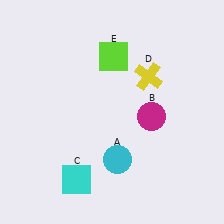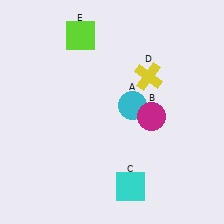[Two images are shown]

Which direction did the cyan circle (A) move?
The cyan circle (A) moved up.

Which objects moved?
The objects that moved are: the cyan circle (A), the cyan square (C), the lime square (E).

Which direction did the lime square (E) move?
The lime square (E) moved left.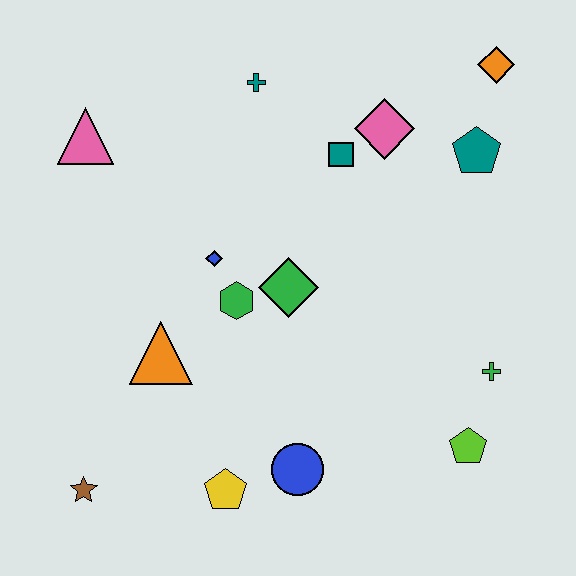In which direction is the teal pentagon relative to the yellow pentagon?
The teal pentagon is above the yellow pentagon.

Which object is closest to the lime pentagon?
The green cross is closest to the lime pentagon.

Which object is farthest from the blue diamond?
The orange diamond is farthest from the blue diamond.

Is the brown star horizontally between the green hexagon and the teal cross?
No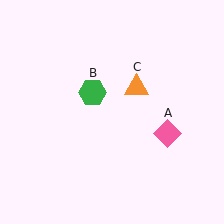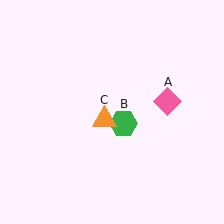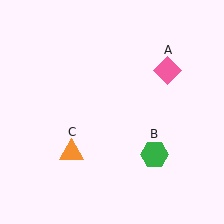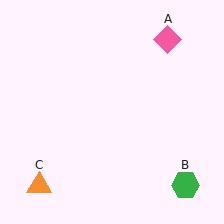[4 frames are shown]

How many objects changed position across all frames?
3 objects changed position: pink diamond (object A), green hexagon (object B), orange triangle (object C).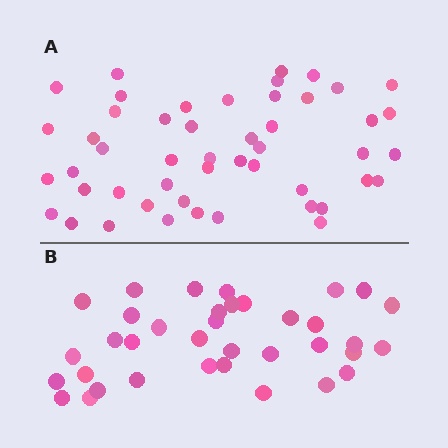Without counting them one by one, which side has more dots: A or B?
Region A (the top region) has more dots.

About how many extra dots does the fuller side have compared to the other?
Region A has approximately 15 more dots than region B.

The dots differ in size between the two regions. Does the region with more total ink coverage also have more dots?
No. Region B has more total ink coverage because its dots are larger, but region A actually contains more individual dots. Total area can be misleading — the number of items is what matters here.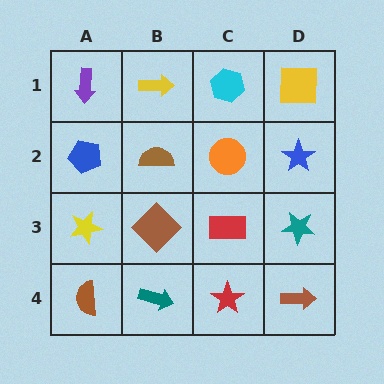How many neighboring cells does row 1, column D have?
2.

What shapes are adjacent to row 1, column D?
A blue star (row 2, column D), a cyan hexagon (row 1, column C).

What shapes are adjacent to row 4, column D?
A teal star (row 3, column D), a red star (row 4, column C).